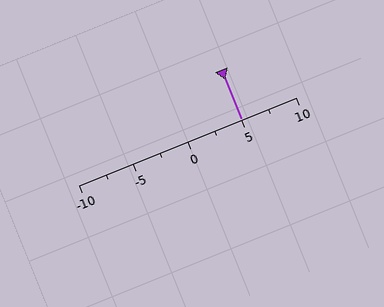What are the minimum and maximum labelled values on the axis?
The axis runs from -10 to 10.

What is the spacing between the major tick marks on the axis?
The major ticks are spaced 5 apart.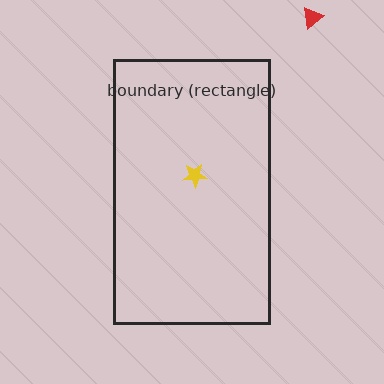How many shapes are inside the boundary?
1 inside, 1 outside.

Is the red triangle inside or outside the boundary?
Outside.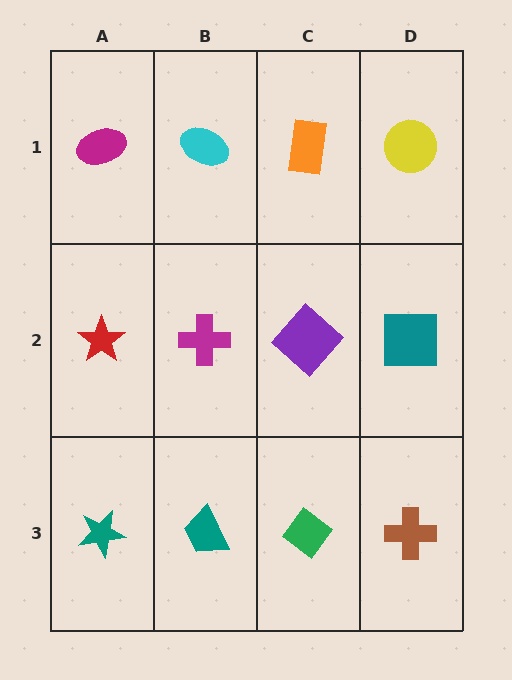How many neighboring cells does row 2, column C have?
4.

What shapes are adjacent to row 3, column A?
A red star (row 2, column A), a teal trapezoid (row 3, column B).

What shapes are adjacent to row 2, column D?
A yellow circle (row 1, column D), a brown cross (row 3, column D), a purple diamond (row 2, column C).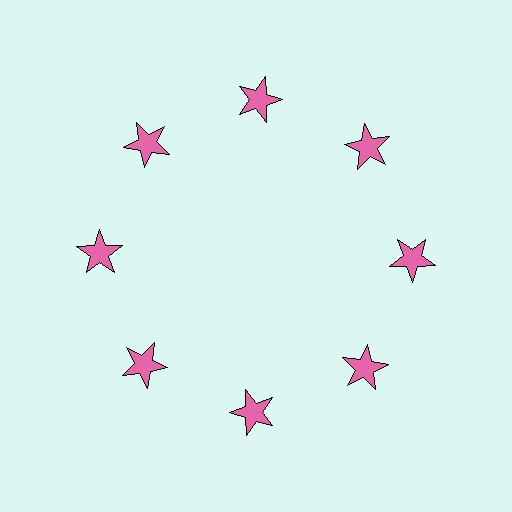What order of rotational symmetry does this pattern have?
This pattern has 8-fold rotational symmetry.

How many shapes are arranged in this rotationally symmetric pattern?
There are 8 shapes, arranged in 8 groups of 1.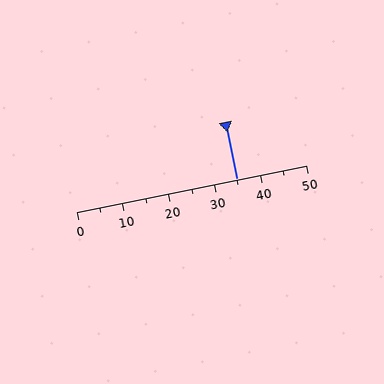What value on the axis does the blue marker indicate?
The marker indicates approximately 35.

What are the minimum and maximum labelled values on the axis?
The axis runs from 0 to 50.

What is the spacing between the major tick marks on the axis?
The major ticks are spaced 10 apart.